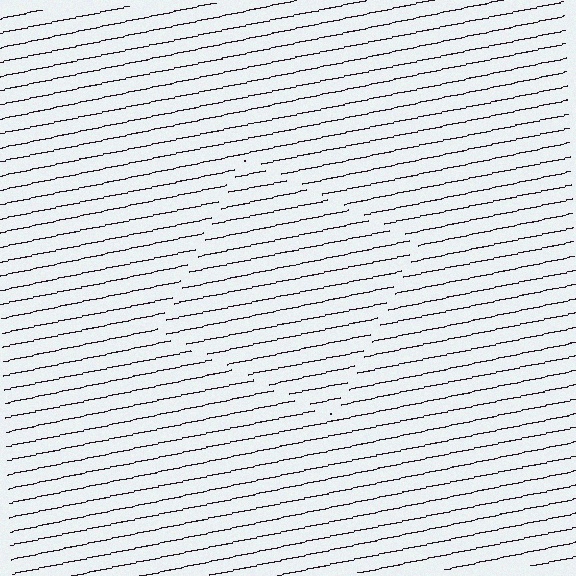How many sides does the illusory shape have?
4 sides — the line-ends trace a square.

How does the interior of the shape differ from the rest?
The interior of the shape contains the same grating, shifted by half a period — the contour is defined by the phase discontinuity where line-ends from the inner and outer gratings abut.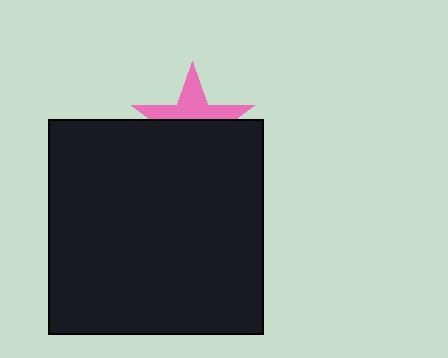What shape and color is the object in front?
The object in front is a black square.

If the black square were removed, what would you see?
You would see the complete pink star.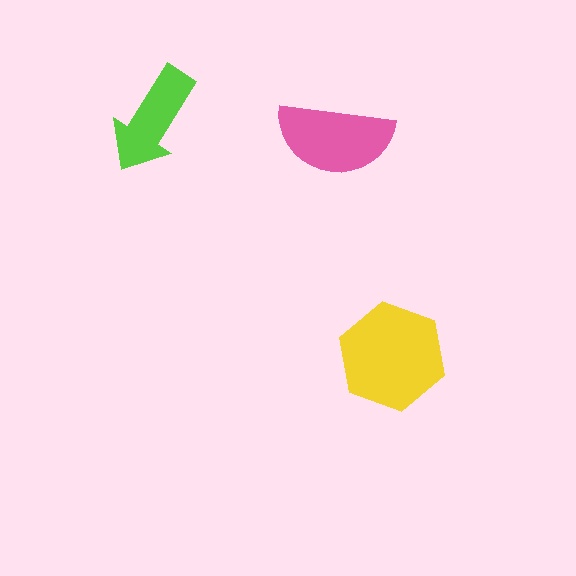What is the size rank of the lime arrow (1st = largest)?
3rd.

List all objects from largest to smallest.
The yellow hexagon, the pink semicircle, the lime arrow.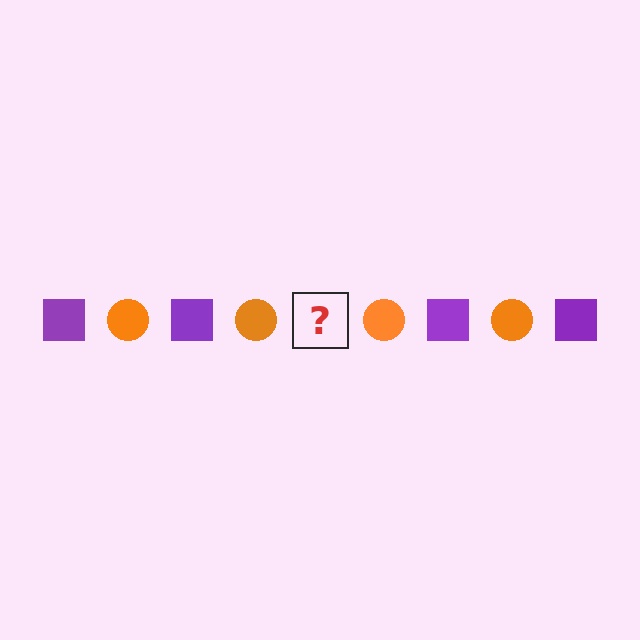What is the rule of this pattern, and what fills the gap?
The rule is that the pattern alternates between purple square and orange circle. The gap should be filled with a purple square.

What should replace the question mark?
The question mark should be replaced with a purple square.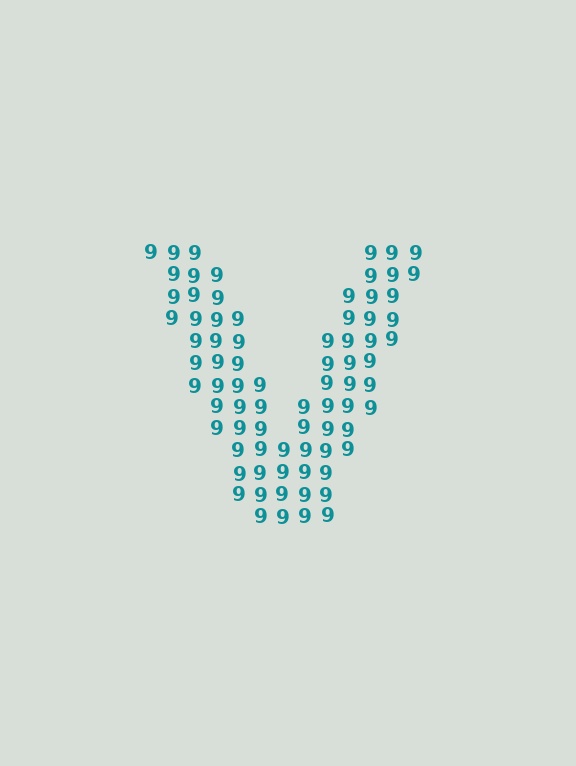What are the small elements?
The small elements are digit 9's.